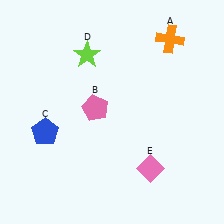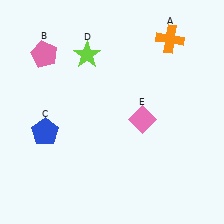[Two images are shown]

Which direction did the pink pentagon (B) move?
The pink pentagon (B) moved up.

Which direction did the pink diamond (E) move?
The pink diamond (E) moved up.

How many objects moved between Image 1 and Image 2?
2 objects moved between the two images.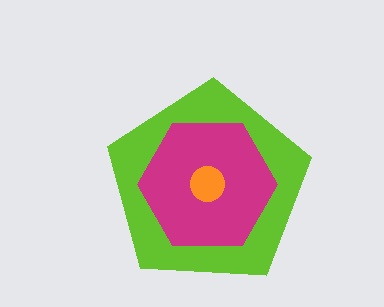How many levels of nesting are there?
3.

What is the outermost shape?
The lime pentagon.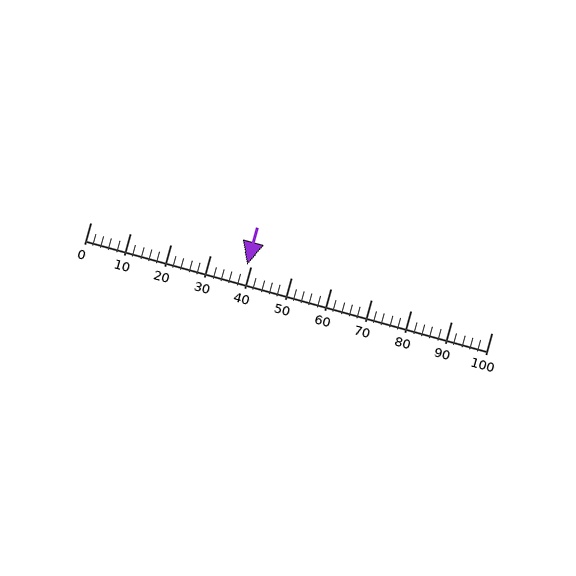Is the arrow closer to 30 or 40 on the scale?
The arrow is closer to 40.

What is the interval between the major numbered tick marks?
The major tick marks are spaced 10 units apart.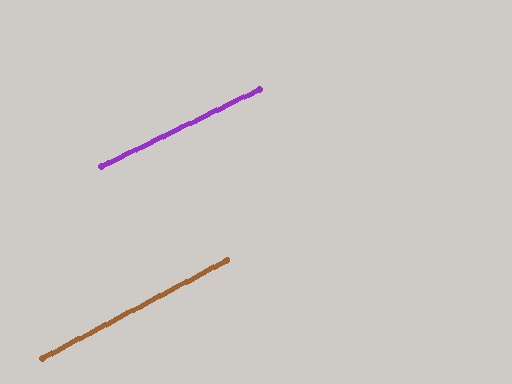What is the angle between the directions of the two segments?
Approximately 2 degrees.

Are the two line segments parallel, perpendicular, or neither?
Parallel — their directions differ by only 1.9°.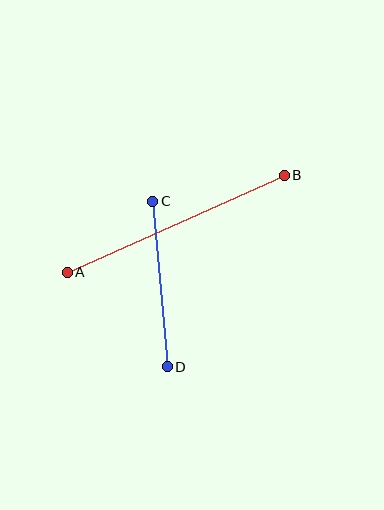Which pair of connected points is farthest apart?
Points A and B are farthest apart.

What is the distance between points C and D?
The distance is approximately 166 pixels.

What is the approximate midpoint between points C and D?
The midpoint is at approximately (160, 284) pixels.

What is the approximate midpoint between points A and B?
The midpoint is at approximately (176, 224) pixels.